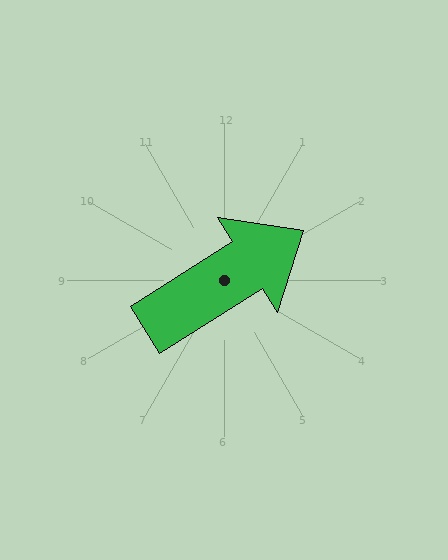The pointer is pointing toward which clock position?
Roughly 2 o'clock.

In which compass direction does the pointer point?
Northeast.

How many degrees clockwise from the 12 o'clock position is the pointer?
Approximately 58 degrees.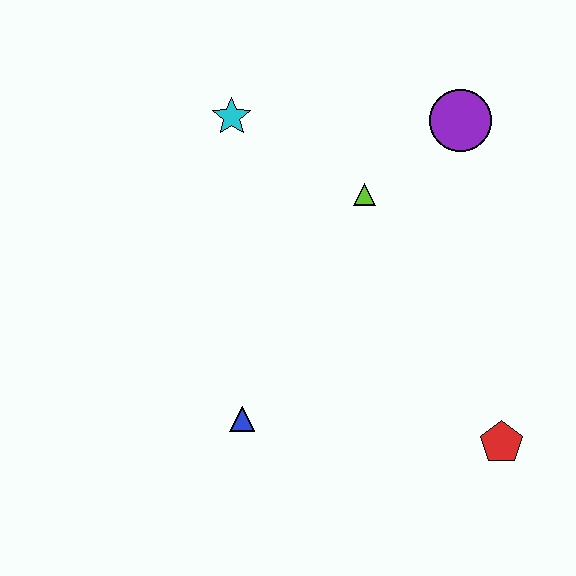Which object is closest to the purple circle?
The lime triangle is closest to the purple circle.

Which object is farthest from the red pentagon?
The cyan star is farthest from the red pentagon.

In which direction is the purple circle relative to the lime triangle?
The purple circle is to the right of the lime triangle.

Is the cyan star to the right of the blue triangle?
No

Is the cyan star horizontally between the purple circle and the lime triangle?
No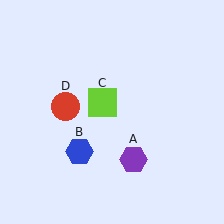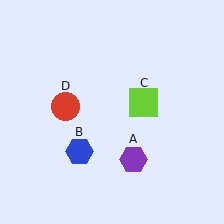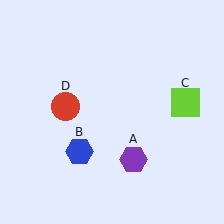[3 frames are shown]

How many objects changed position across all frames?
1 object changed position: lime square (object C).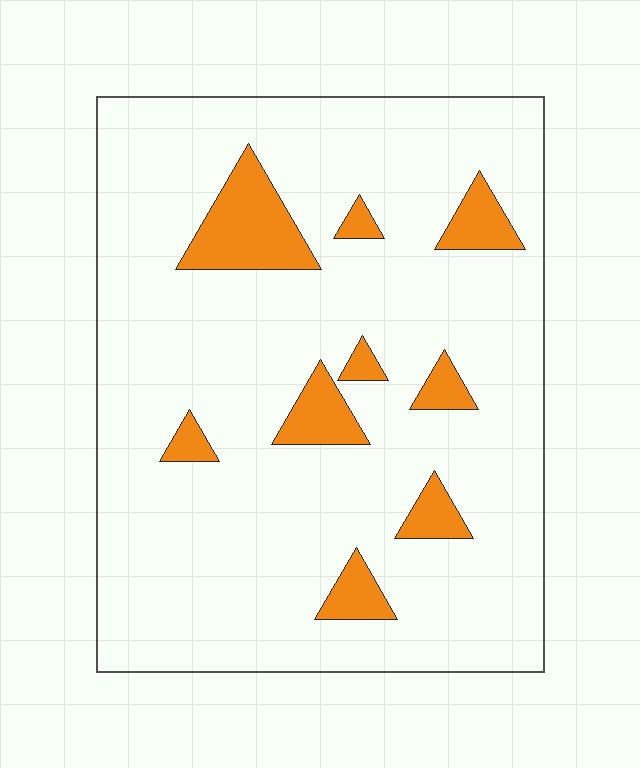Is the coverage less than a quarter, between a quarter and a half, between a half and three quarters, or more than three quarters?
Less than a quarter.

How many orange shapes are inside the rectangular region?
9.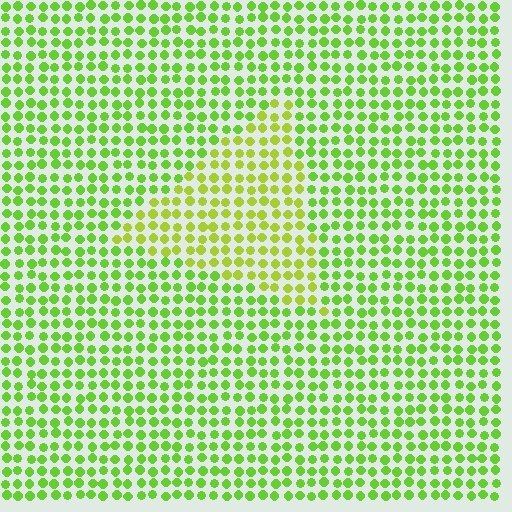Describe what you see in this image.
The image is filled with small lime elements in a uniform arrangement. A triangle-shaped region is visible where the elements are tinted to a slightly different hue, forming a subtle color boundary.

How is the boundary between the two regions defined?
The boundary is defined purely by a slight shift in hue (about 25 degrees). Spacing, size, and orientation are identical on both sides.